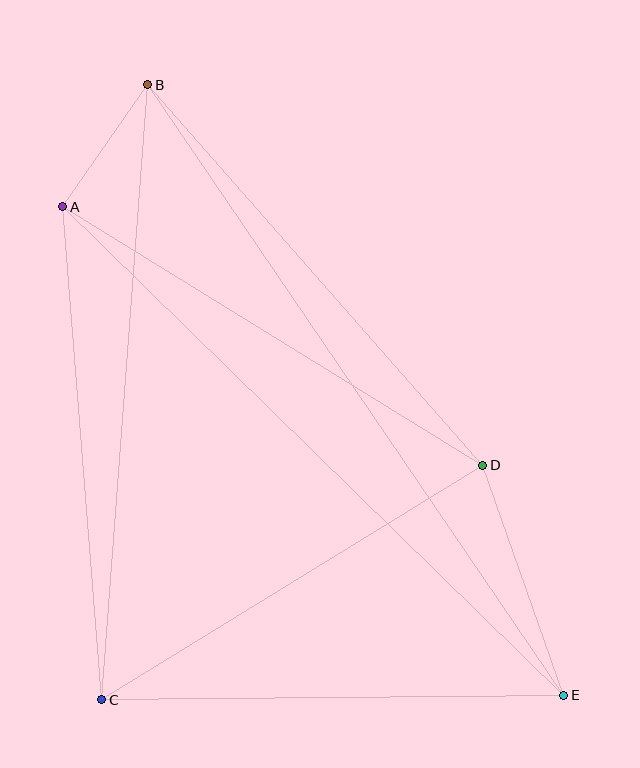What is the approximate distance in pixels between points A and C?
The distance between A and C is approximately 495 pixels.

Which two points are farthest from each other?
Points B and E are farthest from each other.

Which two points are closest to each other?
Points A and B are closest to each other.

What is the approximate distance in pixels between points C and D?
The distance between C and D is approximately 448 pixels.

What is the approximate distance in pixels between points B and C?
The distance between B and C is approximately 617 pixels.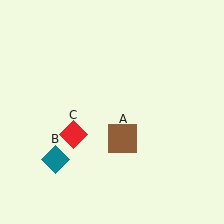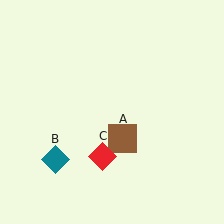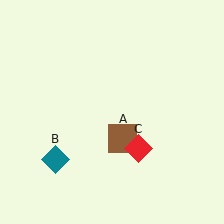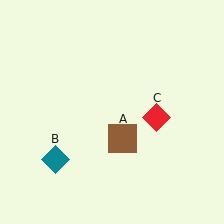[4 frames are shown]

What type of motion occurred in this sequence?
The red diamond (object C) rotated counterclockwise around the center of the scene.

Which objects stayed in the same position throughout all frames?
Brown square (object A) and teal diamond (object B) remained stationary.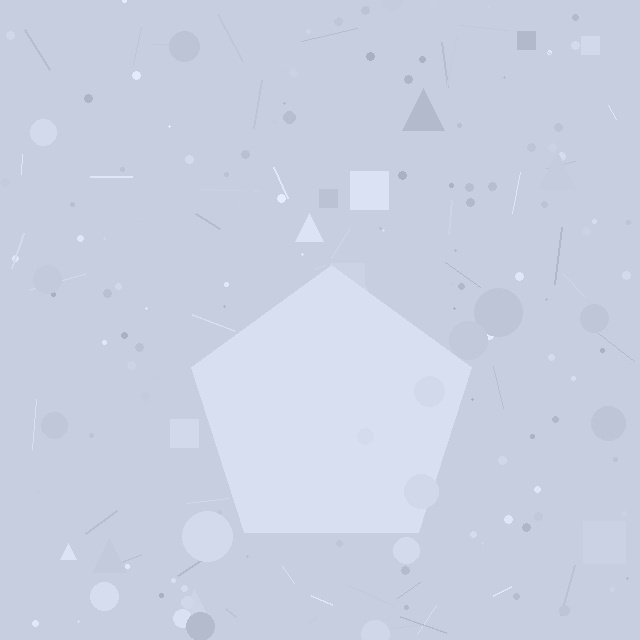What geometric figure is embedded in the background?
A pentagon is embedded in the background.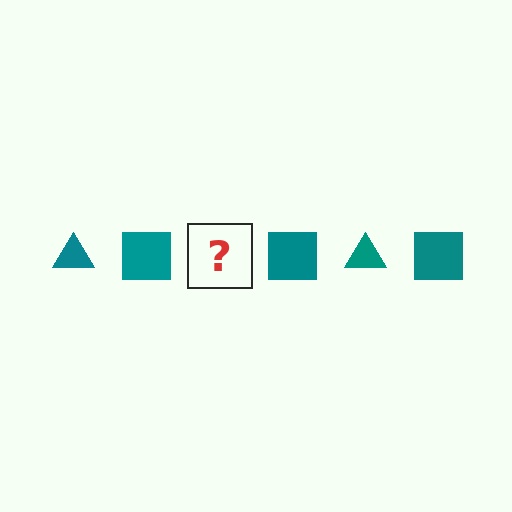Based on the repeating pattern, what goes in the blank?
The blank should be a teal triangle.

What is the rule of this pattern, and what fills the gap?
The rule is that the pattern cycles through triangle, square shapes in teal. The gap should be filled with a teal triangle.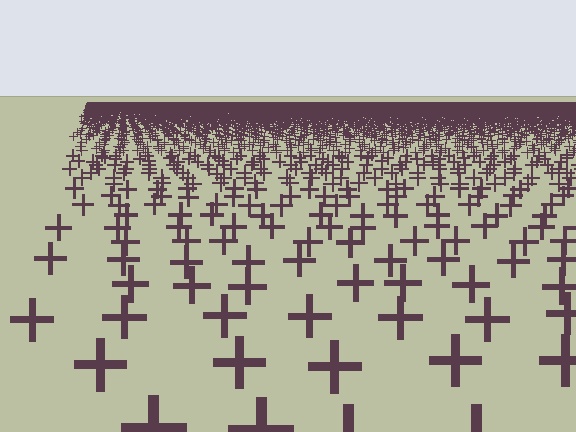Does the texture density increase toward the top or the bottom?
Density increases toward the top.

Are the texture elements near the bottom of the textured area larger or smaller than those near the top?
Larger. Near the bottom, elements are closer to the viewer and appear at a bigger on-screen size.